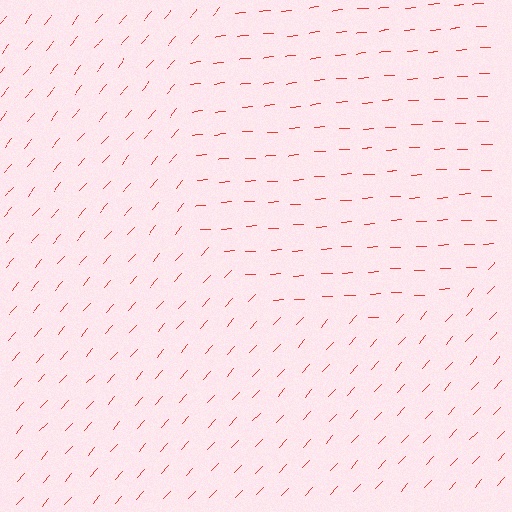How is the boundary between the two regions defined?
The boundary is defined purely by a change in line orientation (approximately 45 degrees difference). All lines are the same color and thickness.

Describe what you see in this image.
The image is filled with small red line segments. A circle region in the image has lines oriented differently from the surrounding lines, creating a visible texture boundary.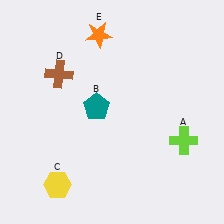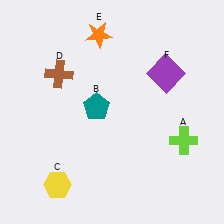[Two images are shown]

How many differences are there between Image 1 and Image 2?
There is 1 difference between the two images.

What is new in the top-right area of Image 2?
A purple square (F) was added in the top-right area of Image 2.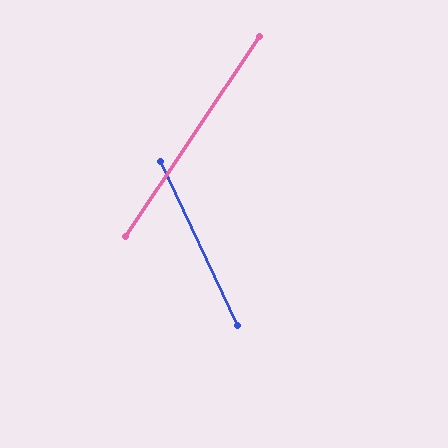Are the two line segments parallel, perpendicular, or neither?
Neither parallel nor perpendicular — they differ by about 59°.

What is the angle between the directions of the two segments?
Approximately 59 degrees.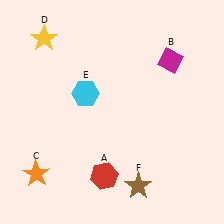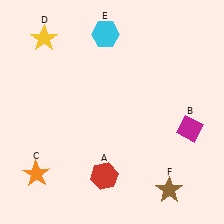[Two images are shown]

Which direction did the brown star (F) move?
The brown star (F) moved right.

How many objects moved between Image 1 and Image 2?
3 objects moved between the two images.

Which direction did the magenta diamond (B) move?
The magenta diamond (B) moved down.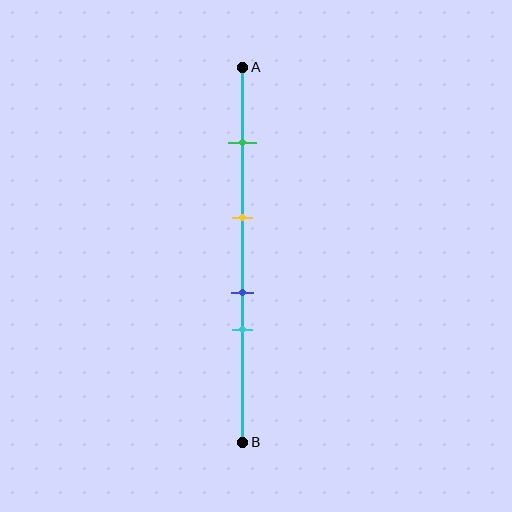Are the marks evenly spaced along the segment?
No, the marks are not evenly spaced.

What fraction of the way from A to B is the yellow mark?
The yellow mark is approximately 40% (0.4) of the way from A to B.